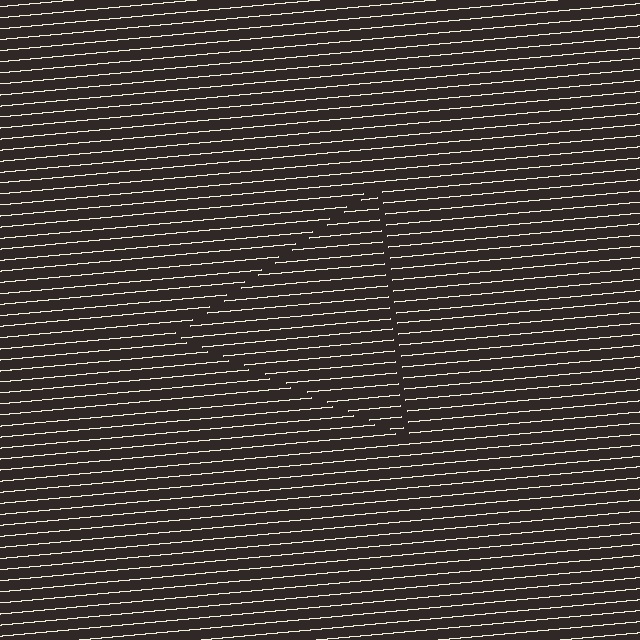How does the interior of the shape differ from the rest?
The interior of the shape contains the same grating, shifted by half a period — the contour is defined by the phase discontinuity where line-ends from the inner and outer gratings abut.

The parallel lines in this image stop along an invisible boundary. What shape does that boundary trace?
An illusory triangle. The interior of the shape contains the same grating, shifted by half a period — the contour is defined by the phase discontinuity where line-ends from the inner and outer gratings abut.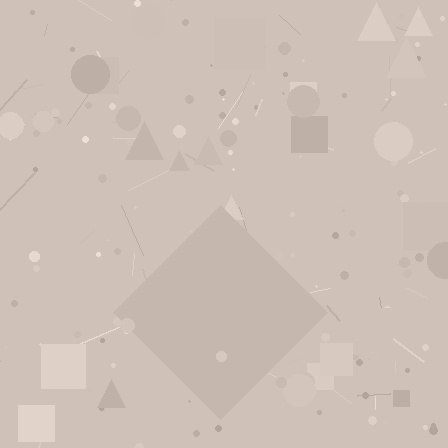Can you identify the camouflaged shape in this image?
The camouflaged shape is a diamond.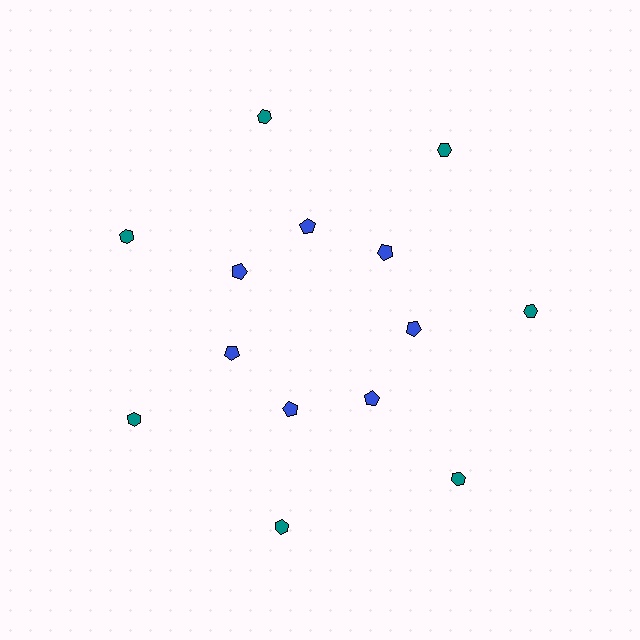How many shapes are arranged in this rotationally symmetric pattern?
There are 14 shapes, arranged in 7 groups of 2.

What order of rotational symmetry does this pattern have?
This pattern has 7-fold rotational symmetry.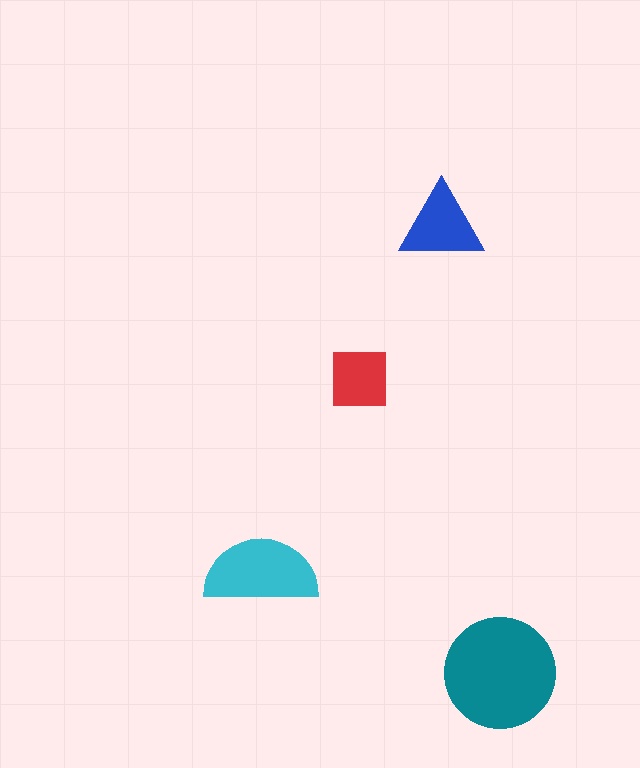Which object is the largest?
The teal circle.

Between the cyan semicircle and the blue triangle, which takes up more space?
The cyan semicircle.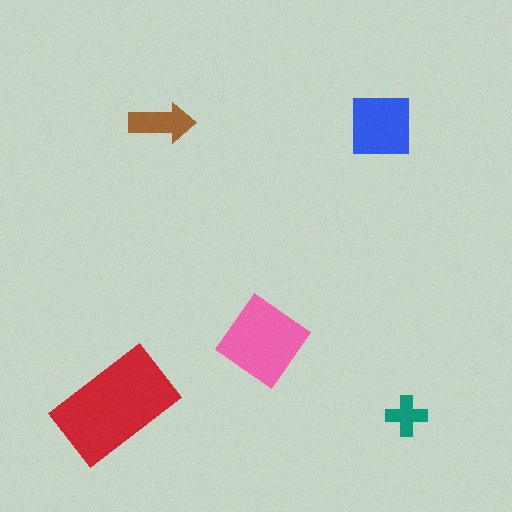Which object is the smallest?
The teal cross.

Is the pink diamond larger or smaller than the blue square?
Larger.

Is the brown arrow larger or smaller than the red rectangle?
Smaller.